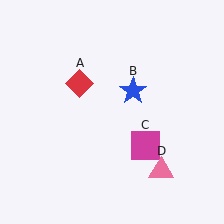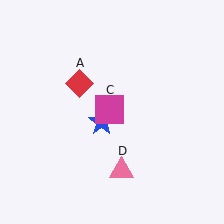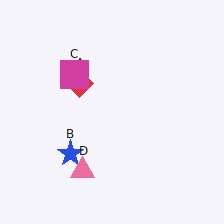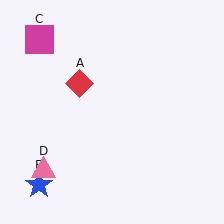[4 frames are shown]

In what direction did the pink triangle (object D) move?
The pink triangle (object D) moved left.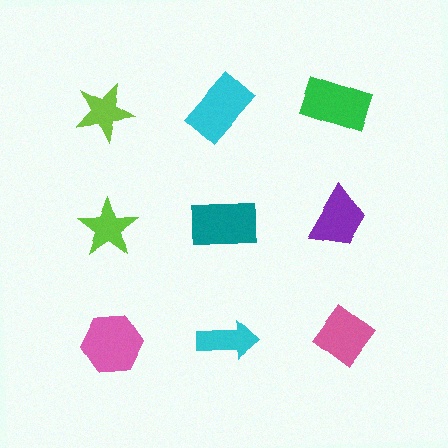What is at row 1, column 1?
A lime star.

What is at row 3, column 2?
A cyan arrow.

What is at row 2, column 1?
A lime star.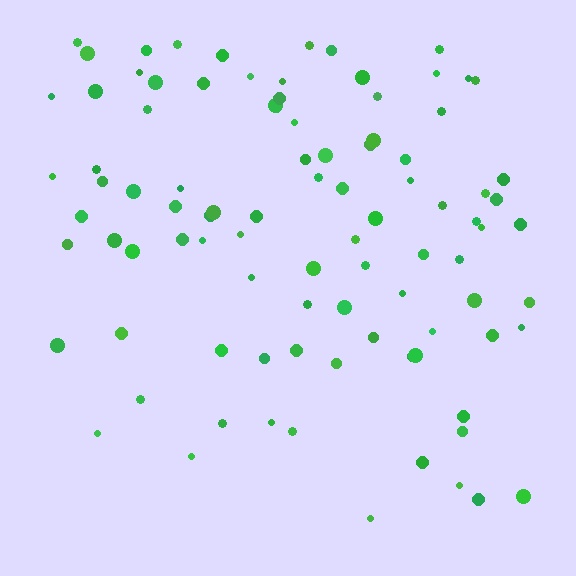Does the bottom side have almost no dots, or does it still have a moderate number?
Still a moderate number, just noticeably fewer than the top.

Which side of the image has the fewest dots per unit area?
The bottom.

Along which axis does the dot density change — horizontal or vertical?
Vertical.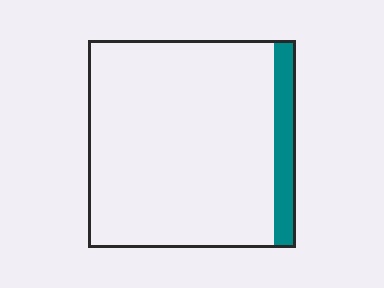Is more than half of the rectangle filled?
No.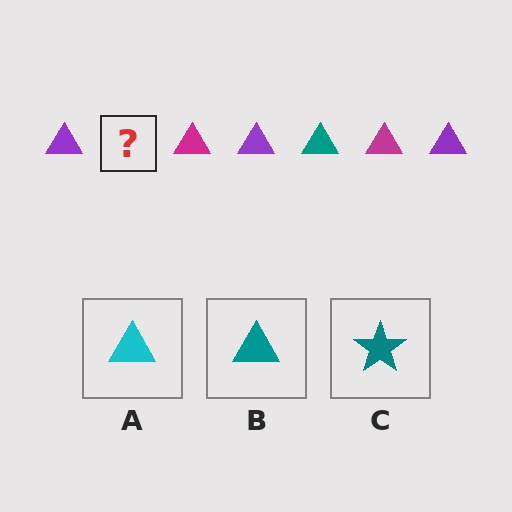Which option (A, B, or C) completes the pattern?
B.